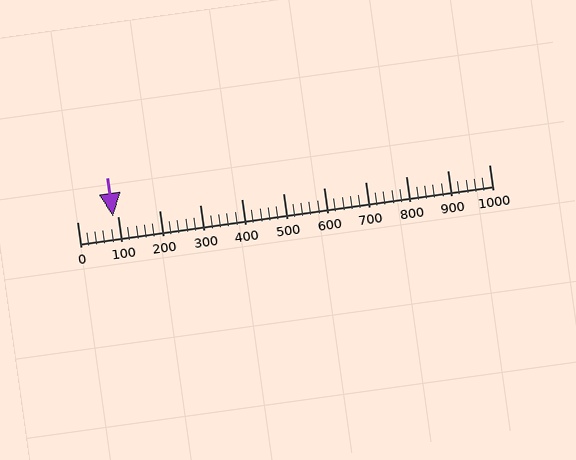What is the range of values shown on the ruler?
The ruler shows values from 0 to 1000.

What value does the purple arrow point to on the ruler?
The purple arrow points to approximately 87.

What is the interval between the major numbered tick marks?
The major tick marks are spaced 100 units apart.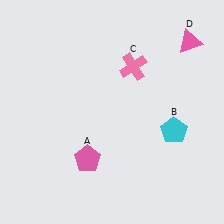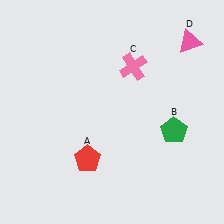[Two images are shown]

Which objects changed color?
A changed from pink to red. B changed from cyan to green.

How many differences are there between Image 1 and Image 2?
There are 2 differences between the two images.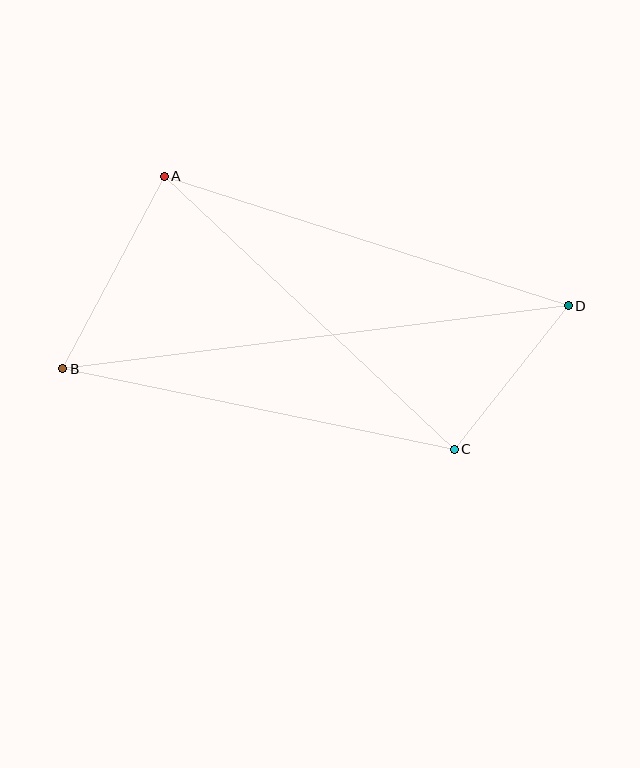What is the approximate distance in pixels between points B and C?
The distance between B and C is approximately 400 pixels.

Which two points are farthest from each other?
Points B and D are farthest from each other.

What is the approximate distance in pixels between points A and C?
The distance between A and C is approximately 399 pixels.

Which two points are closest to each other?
Points C and D are closest to each other.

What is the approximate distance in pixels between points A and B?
The distance between A and B is approximately 218 pixels.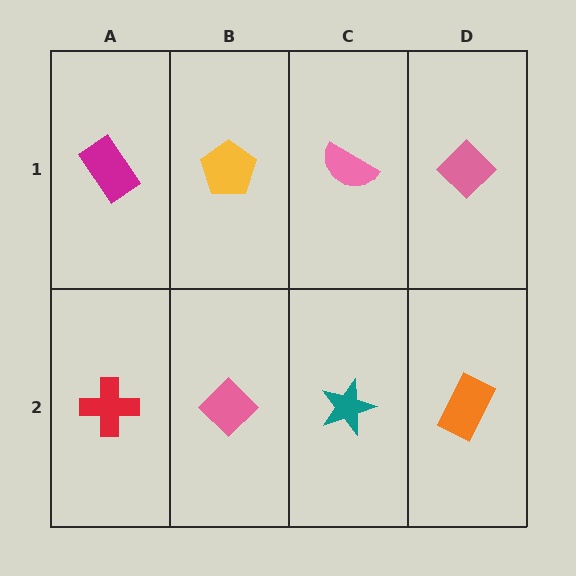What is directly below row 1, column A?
A red cross.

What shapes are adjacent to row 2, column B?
A yellow pentagon (row 1, column B), a red cross (row 2, column A), a teal star (row 2, column C).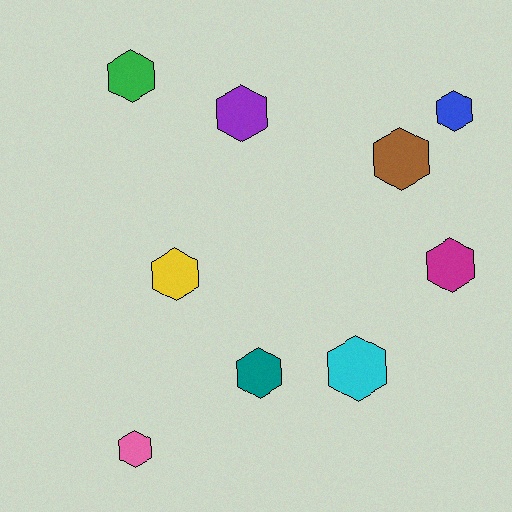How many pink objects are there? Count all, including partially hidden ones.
There is 1 pink object.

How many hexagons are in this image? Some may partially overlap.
There are 9 hexagons.